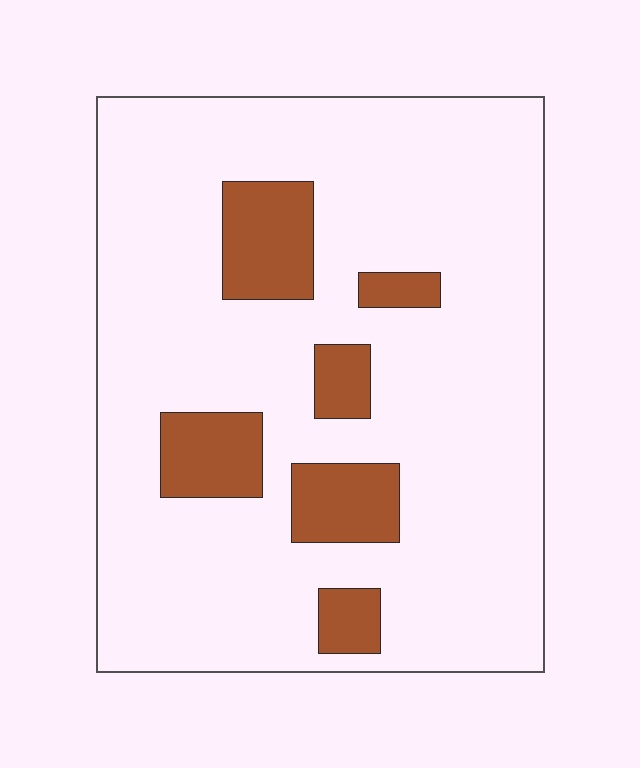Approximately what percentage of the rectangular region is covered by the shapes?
Approximately 15%.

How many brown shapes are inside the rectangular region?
6.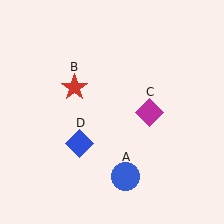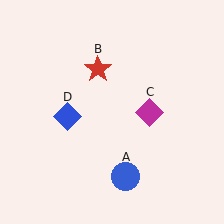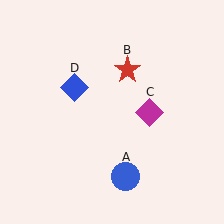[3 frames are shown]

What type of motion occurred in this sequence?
The red star (object B), blue diamond (object D) rotated clockwise around the center of the scene.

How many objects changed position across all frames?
2 objects changed position: red star (object B), blue diamond (object D).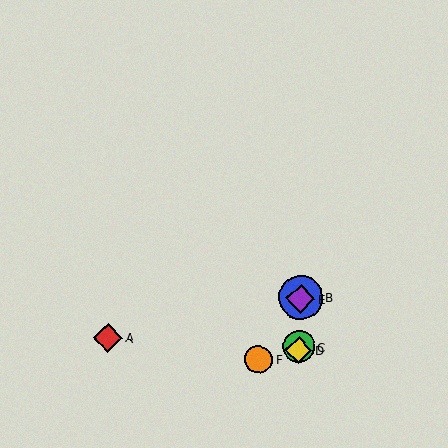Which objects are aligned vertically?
Objects B, C, D, E are aligned vertically.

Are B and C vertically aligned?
Yes, both are at x≈301.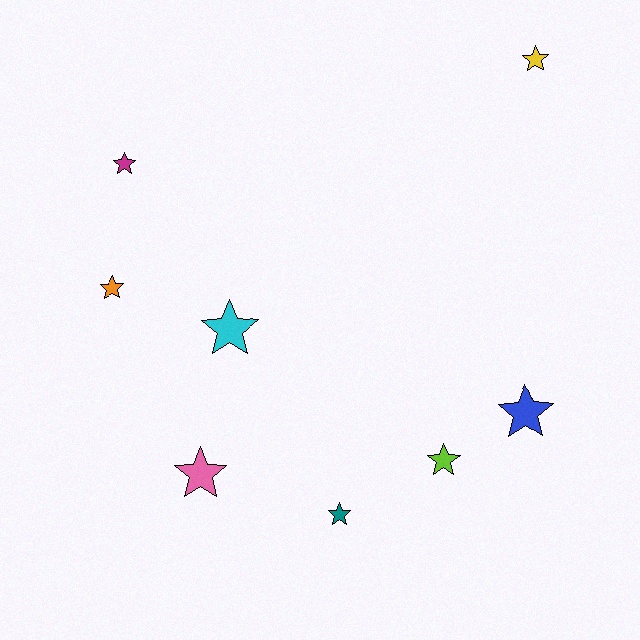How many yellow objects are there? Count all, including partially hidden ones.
There is 1 yellow object.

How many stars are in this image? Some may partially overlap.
There are 8 stars.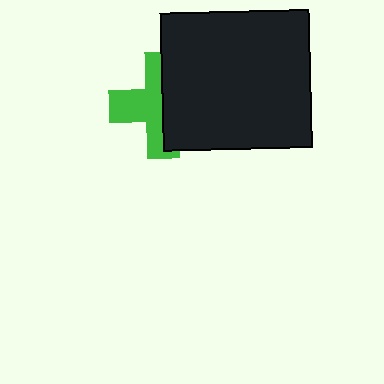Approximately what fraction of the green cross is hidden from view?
Roughly 50% of the green cross is hidden behind the black rectangle.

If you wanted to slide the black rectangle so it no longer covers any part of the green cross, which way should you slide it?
Slide it right — that is the most direct way to separate the two shapes.